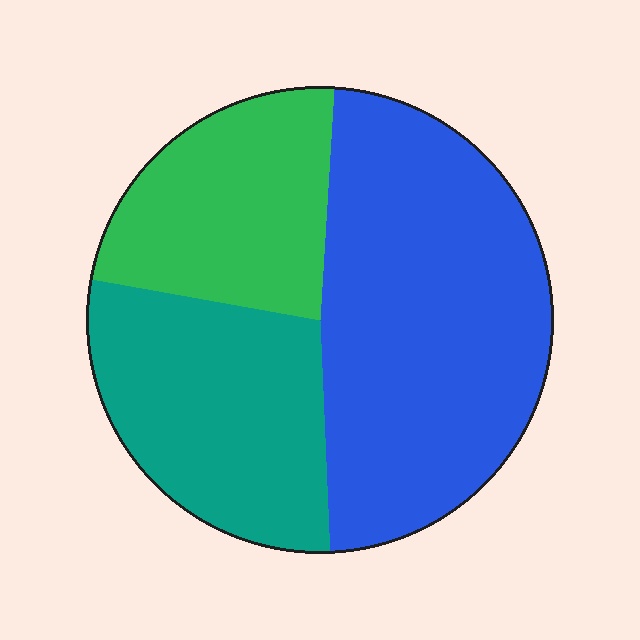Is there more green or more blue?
Blue.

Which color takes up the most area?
Blue, at roughly 50%.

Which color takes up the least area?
Green, at roughly 25%.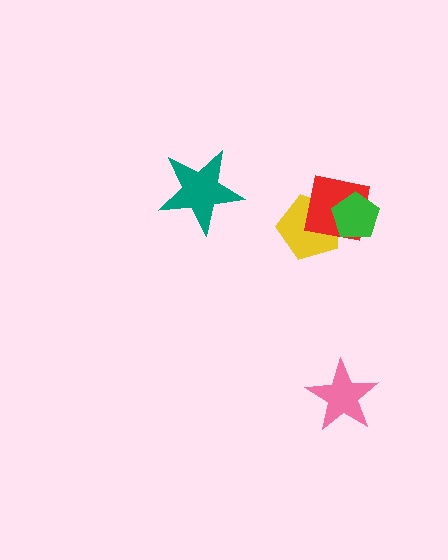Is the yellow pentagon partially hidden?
Yes, it is partially covered by another shape.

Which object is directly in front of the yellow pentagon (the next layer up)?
The red square is directly in front of the yellow pentagon.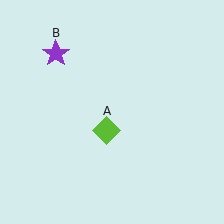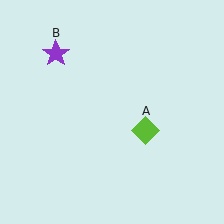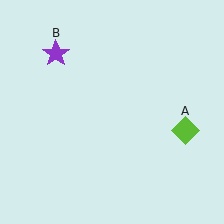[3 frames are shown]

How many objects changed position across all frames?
1 object changed position: lime diamond (object A).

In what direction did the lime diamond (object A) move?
The lime diamond (object A) moved right.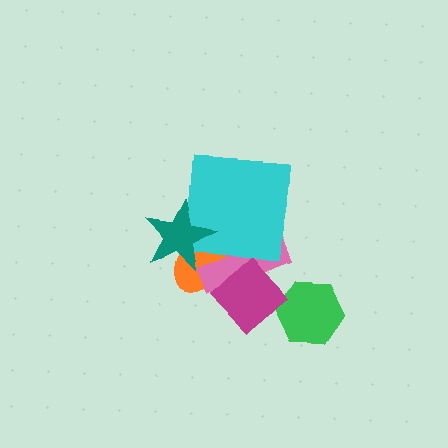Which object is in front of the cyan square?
The teal star is in front of the cyan square.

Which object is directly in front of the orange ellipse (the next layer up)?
The pink cross is directly in front of the orange ellipse.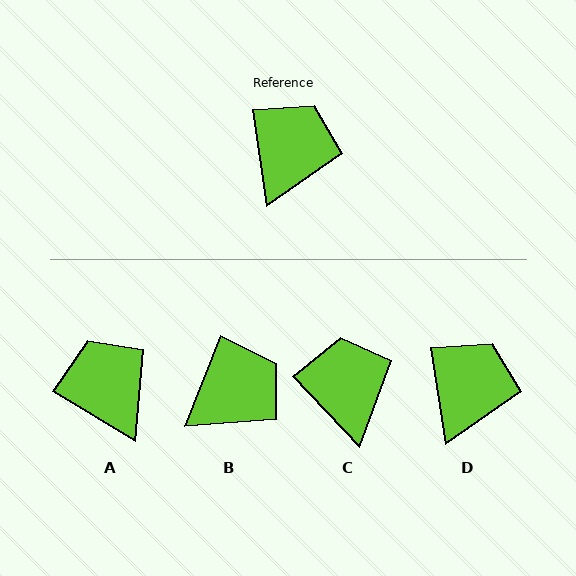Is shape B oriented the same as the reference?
No, it is off by about 31 degrees.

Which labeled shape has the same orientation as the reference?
D.